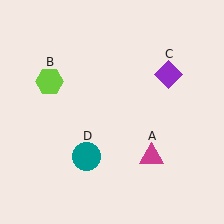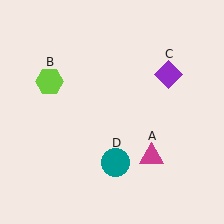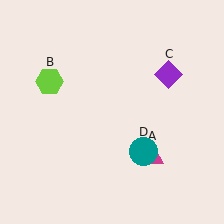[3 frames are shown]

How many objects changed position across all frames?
1 object changed position: teal circle (object D).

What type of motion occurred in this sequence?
The teal circle (object D) rotated counterclockwise around the center of the scene.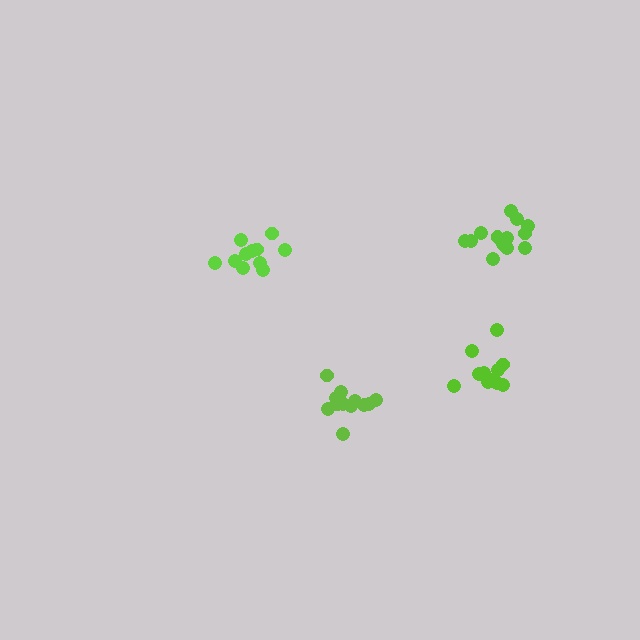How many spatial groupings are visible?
There are 4 spatial groupings.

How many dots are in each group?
Group 1: 13 dots, Group 2: 11 dots, Group 3: 15 dots, Group 4: 12 dots (51 total).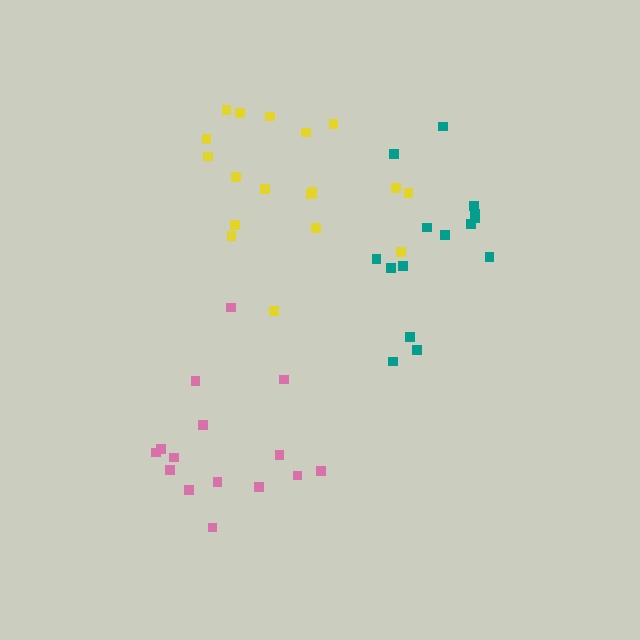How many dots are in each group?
Group 1: 15 dots, Group 2: 18 dots, Group 3: 15 dots (48 total).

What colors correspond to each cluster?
The clusters are colored: pink, yellow, teal.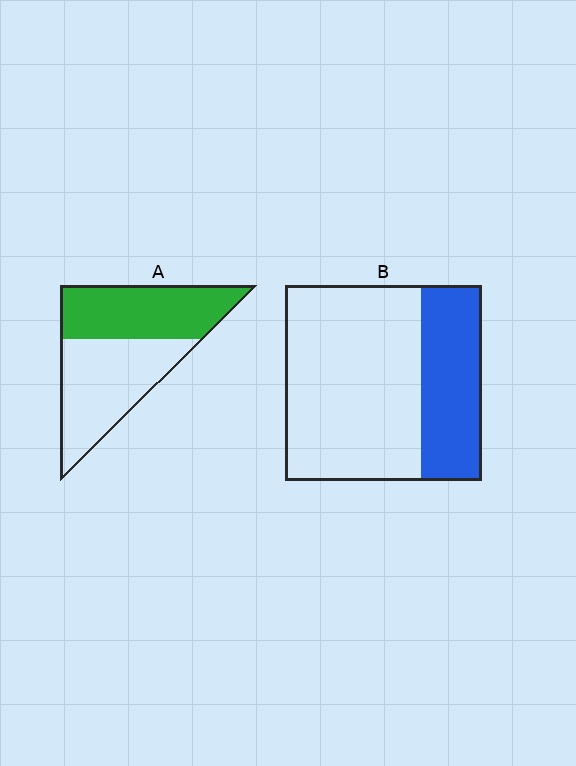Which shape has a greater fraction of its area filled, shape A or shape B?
Shape A.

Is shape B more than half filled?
No.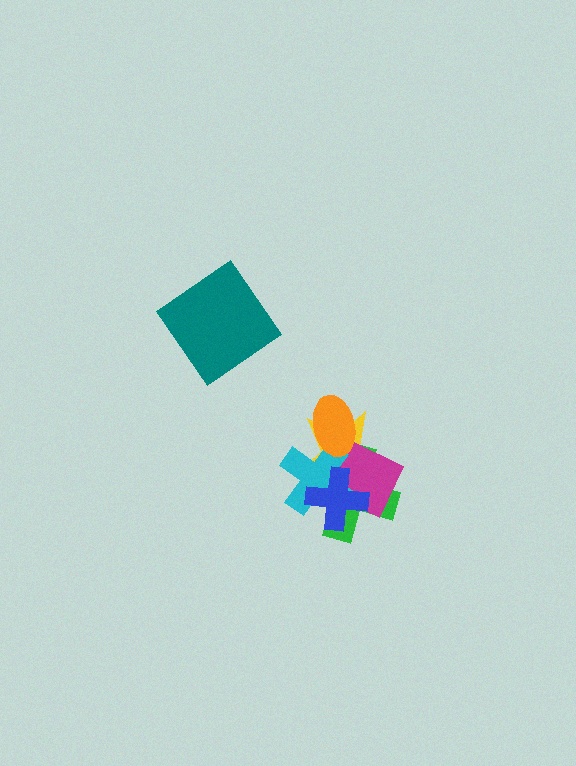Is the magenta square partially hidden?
Yes, it is partially covered by another shape.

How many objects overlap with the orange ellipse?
3 objects overlap with the orange ellipse.